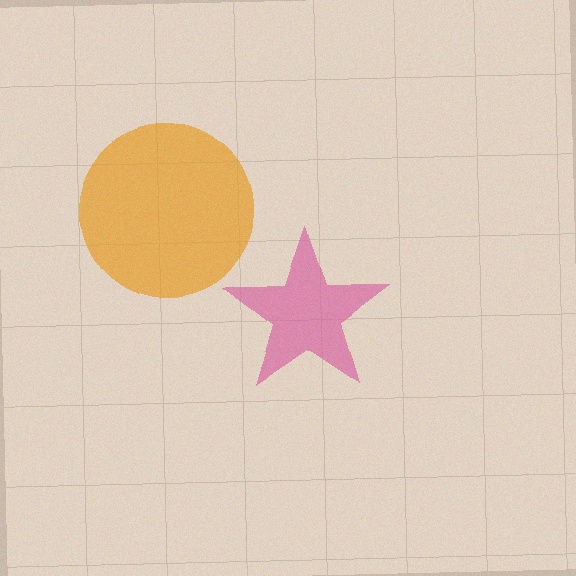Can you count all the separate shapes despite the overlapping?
Yes, there are 2 separate shapes.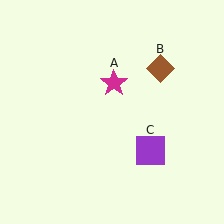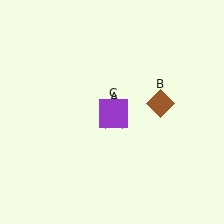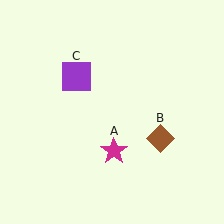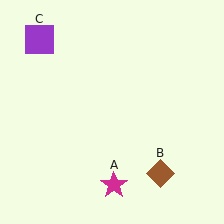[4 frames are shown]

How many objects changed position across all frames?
3 objects changed position: magenta star (object A), brown diamond (object B), purple square (object C).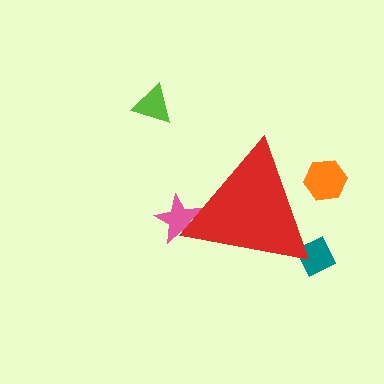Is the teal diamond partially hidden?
Yes, the teal diamond is partially hidden behind the red triangle.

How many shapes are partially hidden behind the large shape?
3 shapes are partially hidden.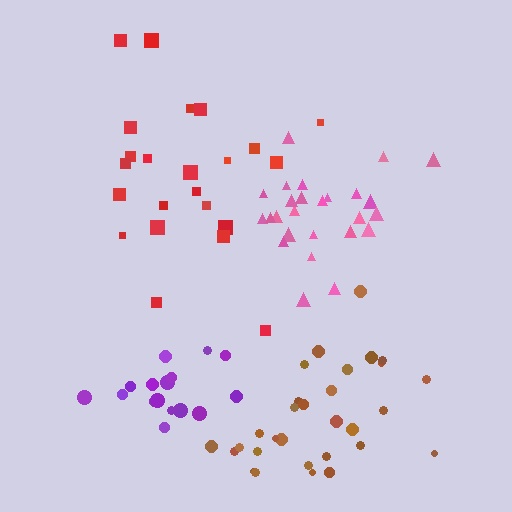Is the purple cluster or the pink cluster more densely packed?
Pink.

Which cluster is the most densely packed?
Pink.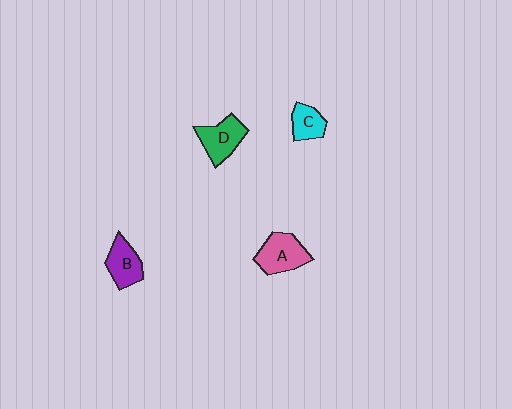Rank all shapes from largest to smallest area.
From largest to smallest: A (pink), D (green), B (purple), C (cyan).